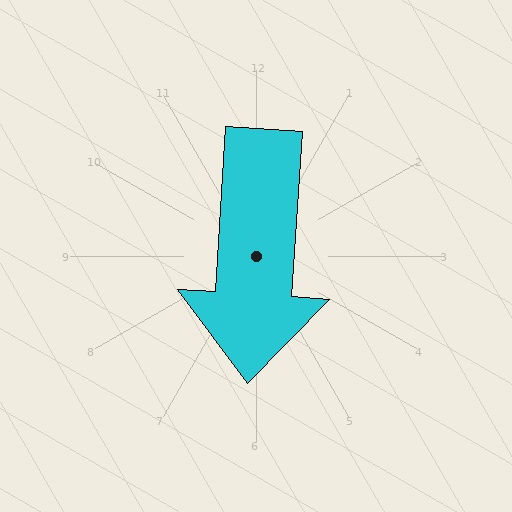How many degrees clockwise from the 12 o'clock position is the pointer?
Approximately 184 degrees.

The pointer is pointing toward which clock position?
Roughly 6 o'clock.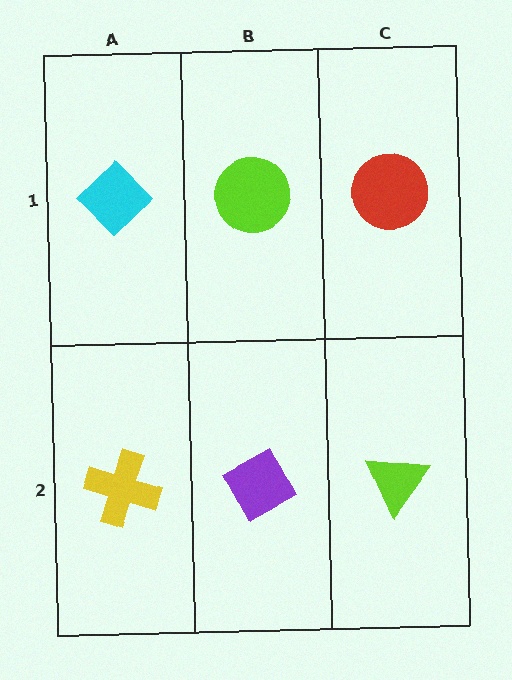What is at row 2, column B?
A purple diamond.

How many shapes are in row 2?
3 shapes.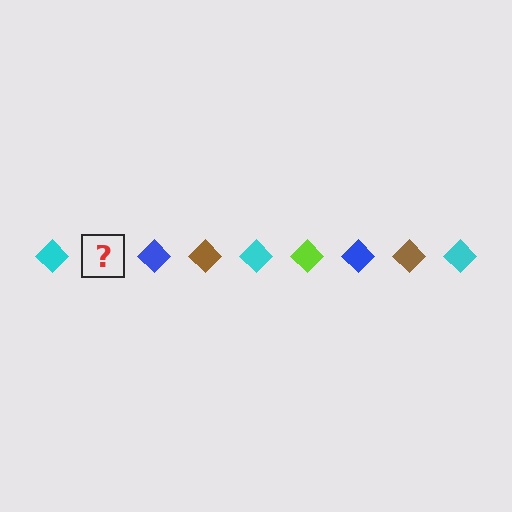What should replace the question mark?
The question mark should be replaced with a lime diamond.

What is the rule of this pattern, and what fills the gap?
The rule is that the pattern cycles through cyan, lime, blue, brown diamonds. The gap should be filled with a lime diamond.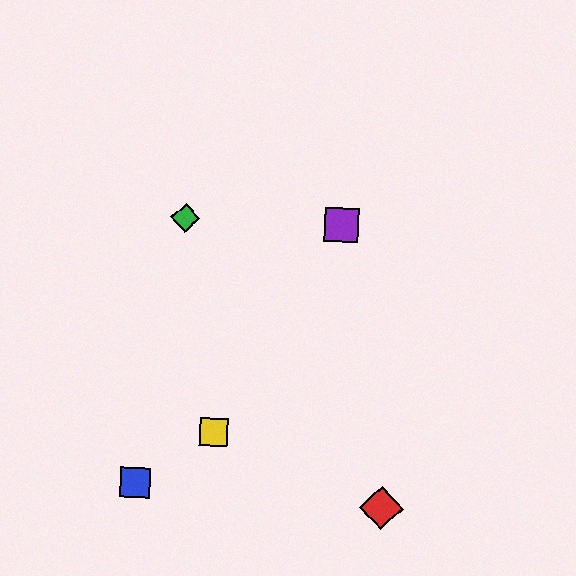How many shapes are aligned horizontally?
2 shapes (the green diamond, the purple square) are aligned horizontally.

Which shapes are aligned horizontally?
The green diamond, the purple square are aligned horizontally.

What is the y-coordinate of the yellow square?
The yellow square is at y≈433.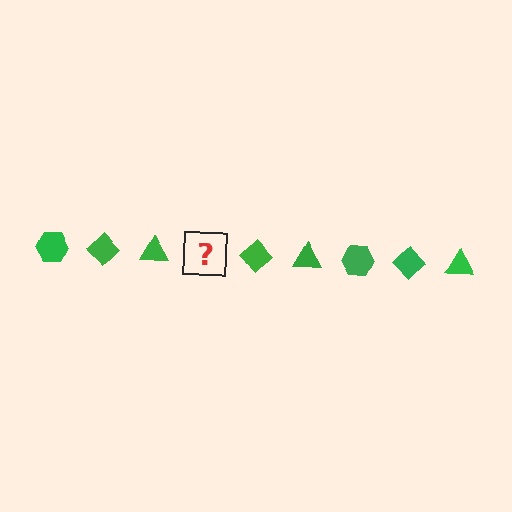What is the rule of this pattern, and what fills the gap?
The rule is that the pattern cycles through hexagon, diamond, triangle shapes in green. The gap should be filled with a green hexagon.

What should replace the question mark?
The question mark should be replaced with a green hexagon.